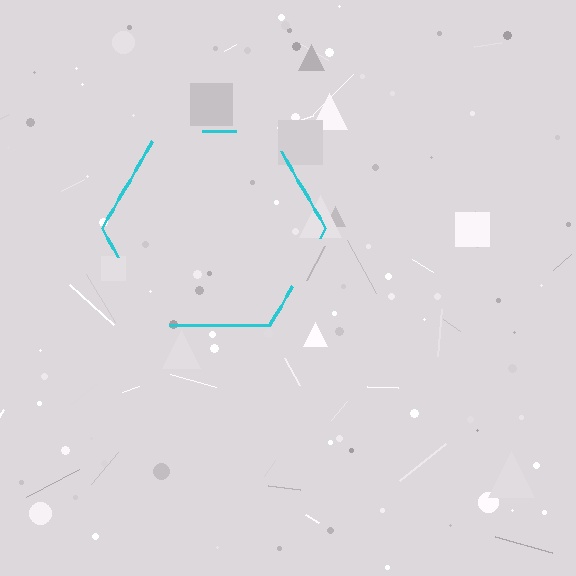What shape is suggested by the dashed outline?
The dashed outline suggests a hexagon.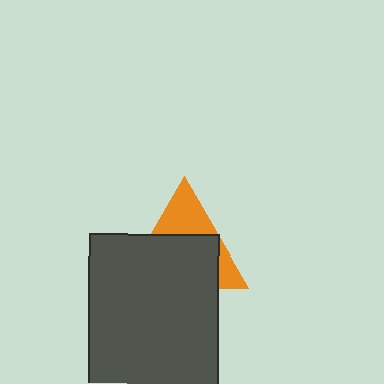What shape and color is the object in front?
The object in front is a dark gray rectangle.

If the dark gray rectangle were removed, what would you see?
You would see the complete orange triangle.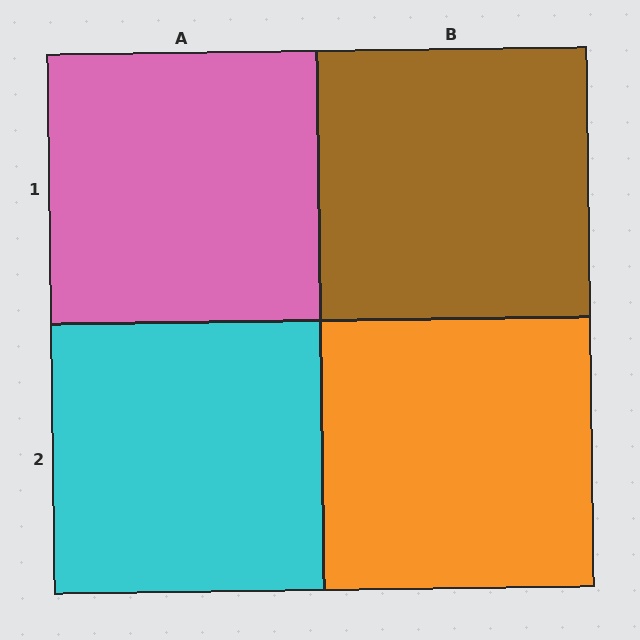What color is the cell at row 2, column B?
Orange.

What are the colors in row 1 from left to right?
Pink, brown.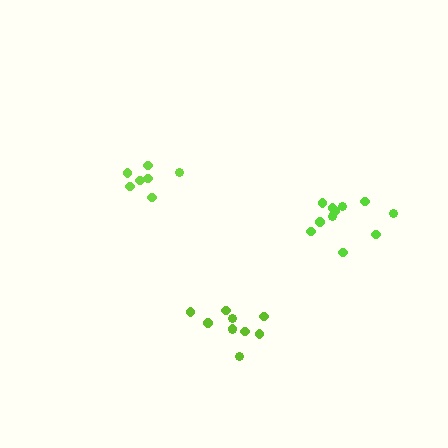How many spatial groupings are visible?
There are 3 spatial groupings.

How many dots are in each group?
Group 1: 7 dots, Group 2: 11 dots, Group 3: 10 dots (28 total).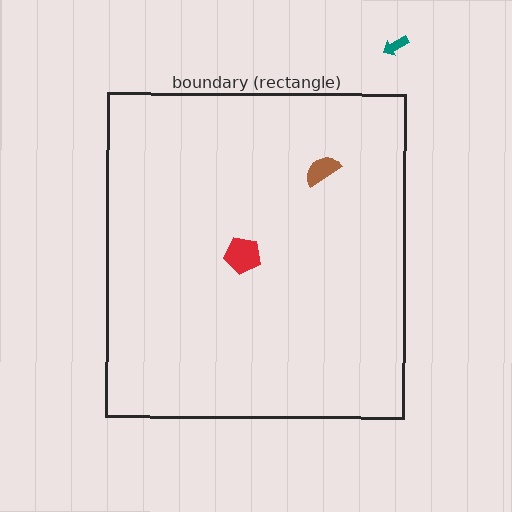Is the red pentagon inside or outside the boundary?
Inside.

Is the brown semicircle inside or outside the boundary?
Inside.